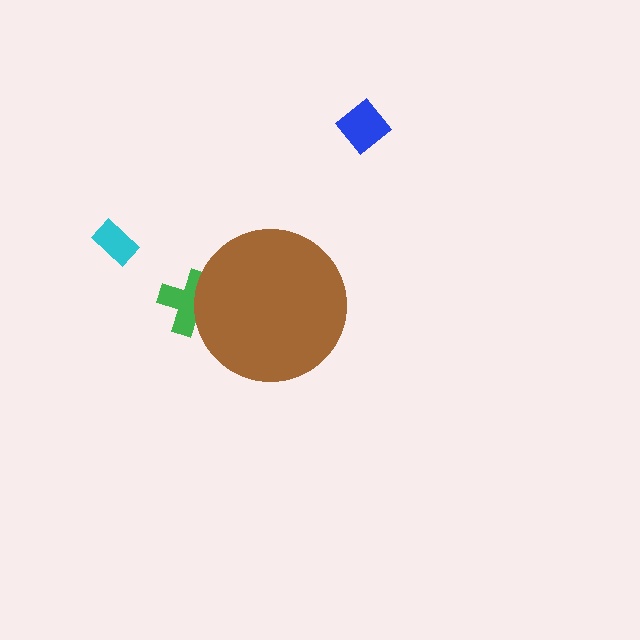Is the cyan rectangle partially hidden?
No, the cyan rectangle is fully visible.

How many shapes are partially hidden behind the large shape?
1 shape is partially hidden.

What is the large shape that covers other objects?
A brown circle.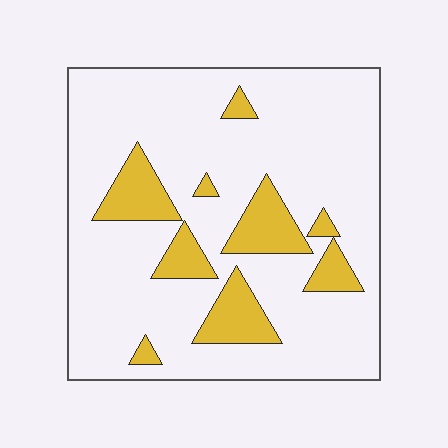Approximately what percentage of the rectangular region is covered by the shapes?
Approximately 15%.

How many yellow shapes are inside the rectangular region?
9.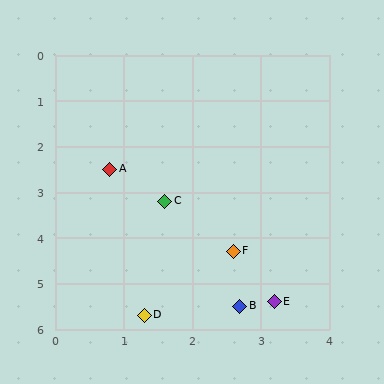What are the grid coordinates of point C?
Point C is at approximately (1.6, 3.2).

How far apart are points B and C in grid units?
Points B and C are about 2.5 grid units apart.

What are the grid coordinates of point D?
Point D is at approximately (1.3, 5.7).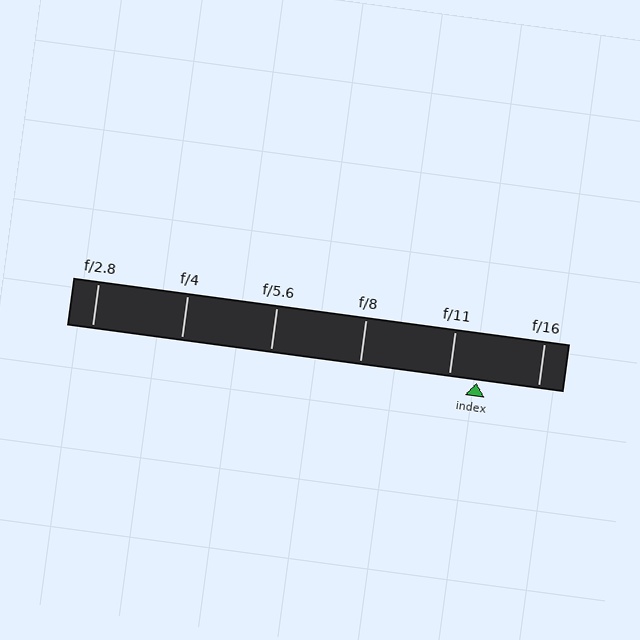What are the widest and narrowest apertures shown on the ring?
The widest aperture shown is f/2.8 and the narrowest is f/16.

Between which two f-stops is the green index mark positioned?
The index mark is between f/11 and f/16.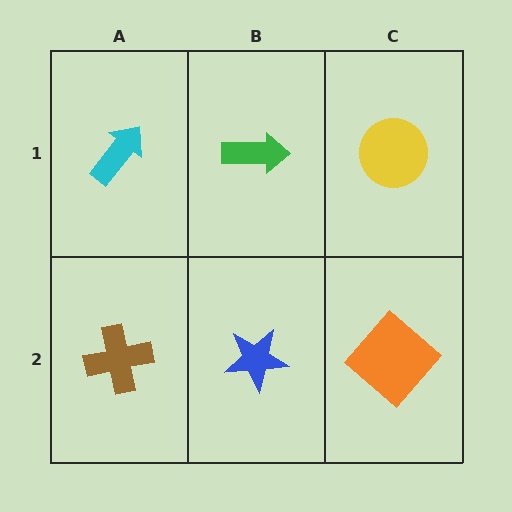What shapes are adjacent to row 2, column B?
A green arrow (row 1, column B), a brown cross (row 2, column A), an orange diamond (row 2, column C).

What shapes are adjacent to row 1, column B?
A blue star (row 2, column B), a cyan arrow (row 1, column A), a yellow circle (row 1, column C).